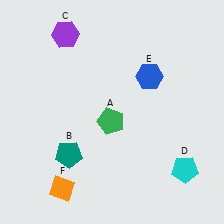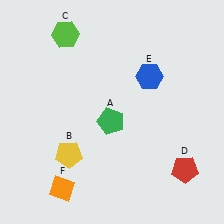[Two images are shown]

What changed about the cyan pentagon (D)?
In Image 1, D is cyan. In Image 2, it changed to red.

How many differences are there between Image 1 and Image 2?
There are 3 differences between the two images.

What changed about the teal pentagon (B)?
In Image 1, B is teal. In Image 2, it changed to yellow.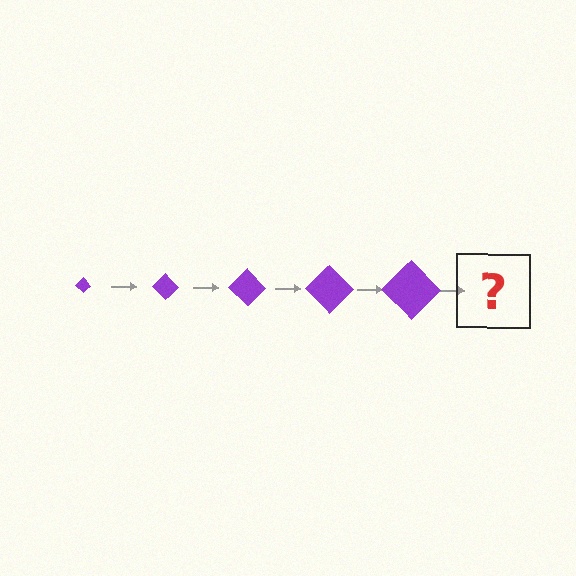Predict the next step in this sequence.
The next step is a purple diamond, larger than the previous one.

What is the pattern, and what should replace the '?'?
The pattern is that the diamond gets progressively larger each step. The '?' should be a purple diamond, larger than the previous one.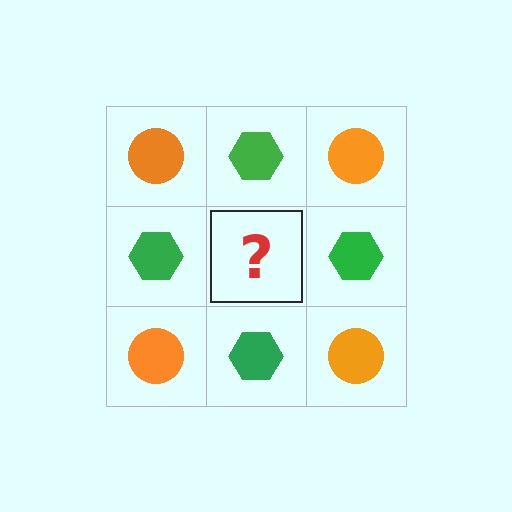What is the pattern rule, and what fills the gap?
The rule is that it alternates orange circle and green hexagon in a checkerboard pattern. The gap should be filled with an orange circle.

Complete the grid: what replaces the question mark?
The question mark should be replaced with an orange circle.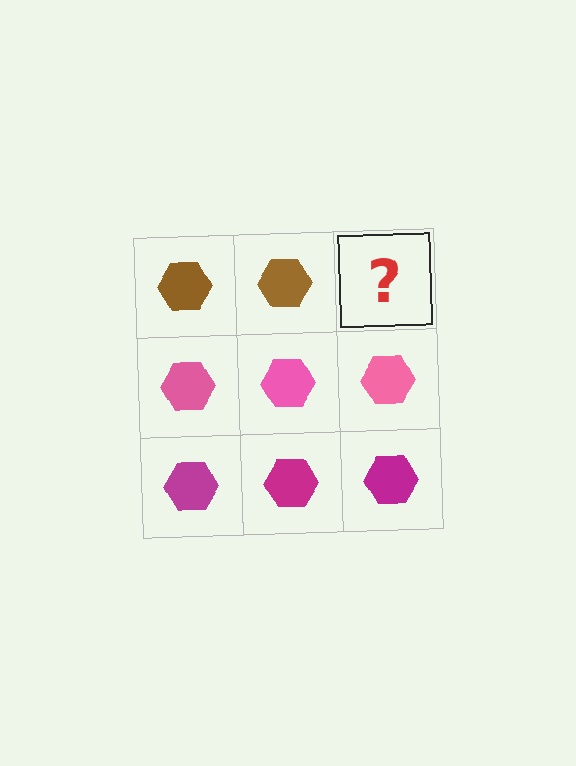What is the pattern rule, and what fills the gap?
The rule is that each row has a consistent color. The gap should be filled with a brown hexagon.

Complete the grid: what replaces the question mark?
The question mark should be replaced with a brown hexagon.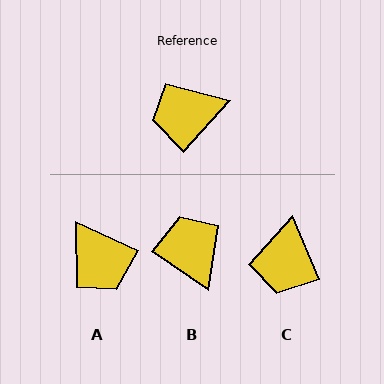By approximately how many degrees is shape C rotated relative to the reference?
Approximately 64 degrees counter-clockwise.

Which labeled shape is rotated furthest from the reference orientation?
A, about 106 degrees away.